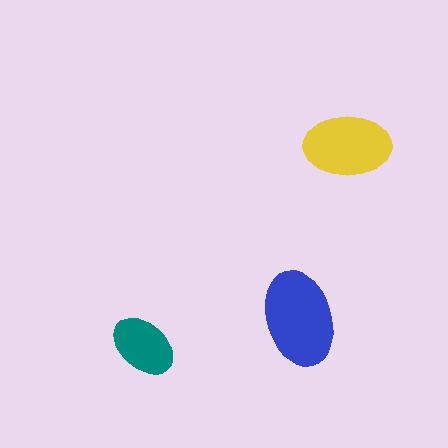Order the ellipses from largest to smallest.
the blue one, the yellow one, the teal one.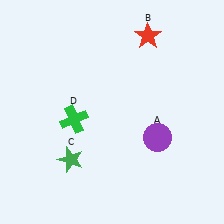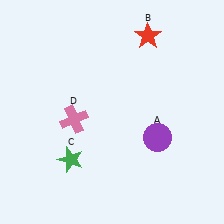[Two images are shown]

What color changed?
The cross (D) changed from green in Image 1 to pink in Image 2.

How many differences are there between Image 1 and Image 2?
There is 1 difference between the two images.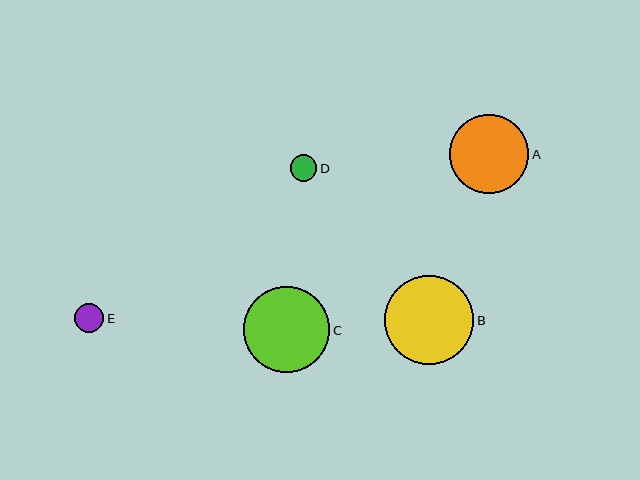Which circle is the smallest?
Circle D is the smallest with a size of approximately 27 pixels.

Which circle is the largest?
Circle B is the largest with a size of approximately 89 pixels.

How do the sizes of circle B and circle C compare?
Circle B and circle C are approximately the same size.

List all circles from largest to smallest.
From largest to smallest: B, C, A, E, D.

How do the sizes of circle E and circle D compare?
Circle E and circle D are approximately the same size.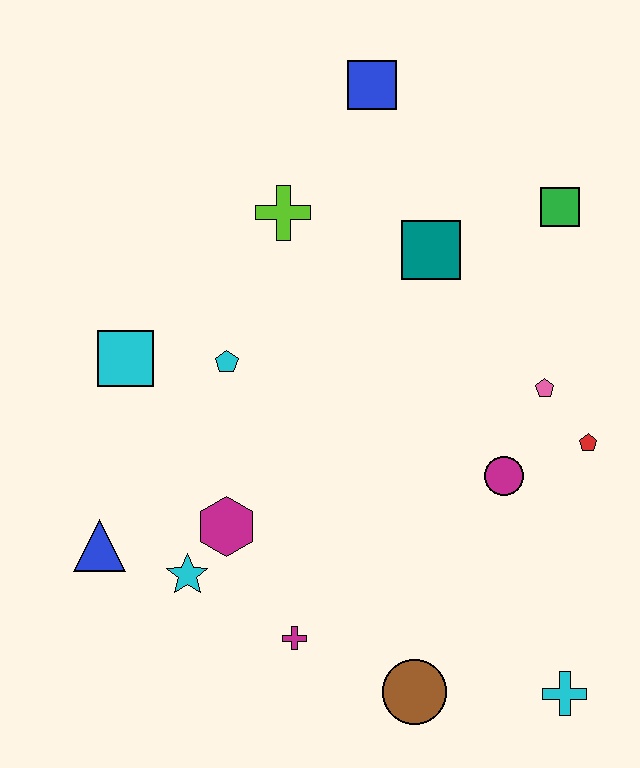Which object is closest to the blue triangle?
The cyan star is closest to the blue triangle.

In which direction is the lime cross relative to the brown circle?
The lime cross is above the brown circle.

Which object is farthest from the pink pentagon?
The blue triangle is farthest from the pink pentagon.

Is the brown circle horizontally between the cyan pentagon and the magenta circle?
Yes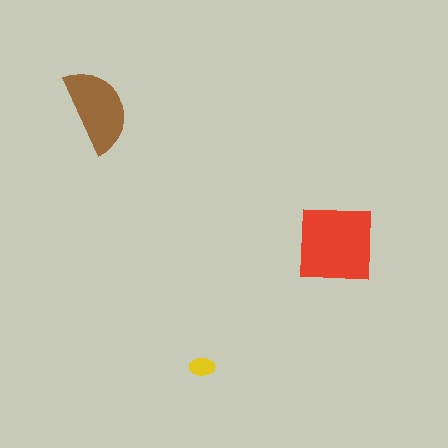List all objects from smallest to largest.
The yellow ellipse, the brown semicircle, the red square.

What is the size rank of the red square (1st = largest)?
1st.